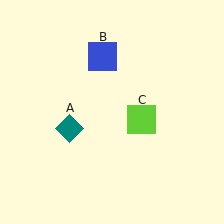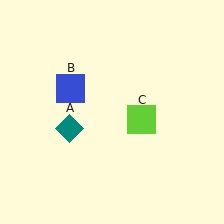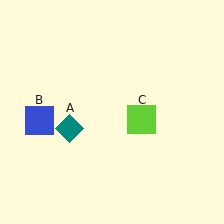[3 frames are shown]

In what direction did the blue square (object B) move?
The blue square (object B) moved down and to the left.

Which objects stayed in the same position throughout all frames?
Teal diamond (object A) and lime square (object C) remained stationary.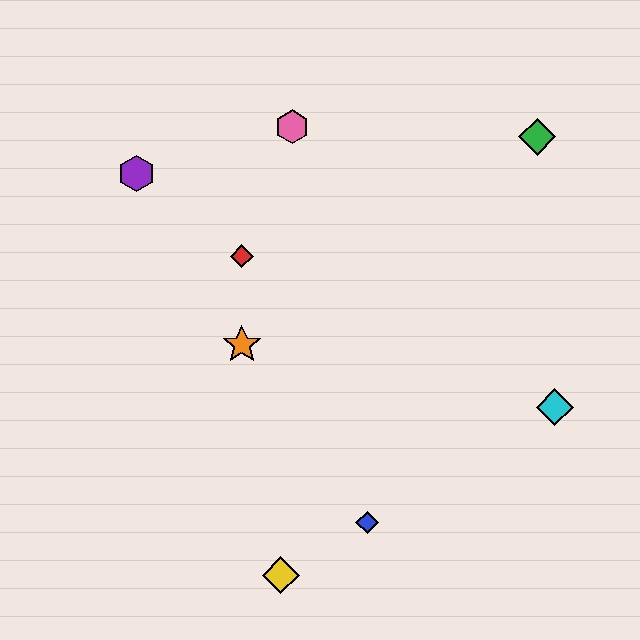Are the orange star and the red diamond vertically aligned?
Yes, both are at x≈242.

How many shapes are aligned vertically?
2 shapes (the red diamond, the orange star) are aligned vertically.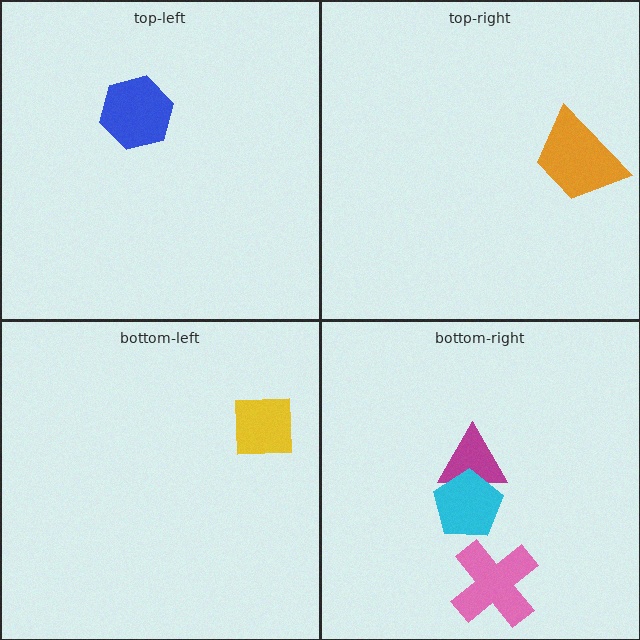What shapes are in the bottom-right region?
The magenta triangle, the pink cross, the cyan pentagon.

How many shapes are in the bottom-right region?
3.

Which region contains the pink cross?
The bottom-right region.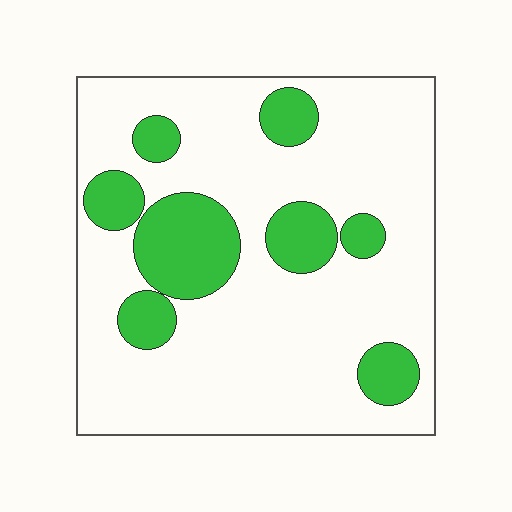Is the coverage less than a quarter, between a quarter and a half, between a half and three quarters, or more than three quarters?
Less than a quarter.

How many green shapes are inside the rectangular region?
8.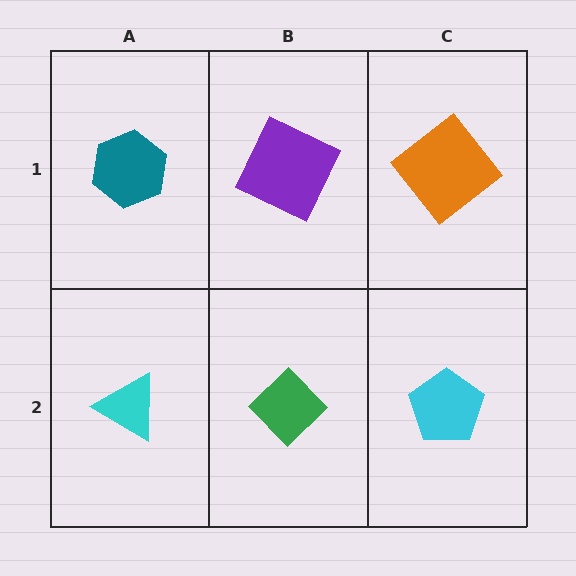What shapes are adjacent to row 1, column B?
A green diamond (row 2, column B), a teal hexagon (row 1, column A), an orange diamond (row 1, column C).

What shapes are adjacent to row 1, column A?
A cyan triangle (row 2, column A), a purple square (row 1, column B).